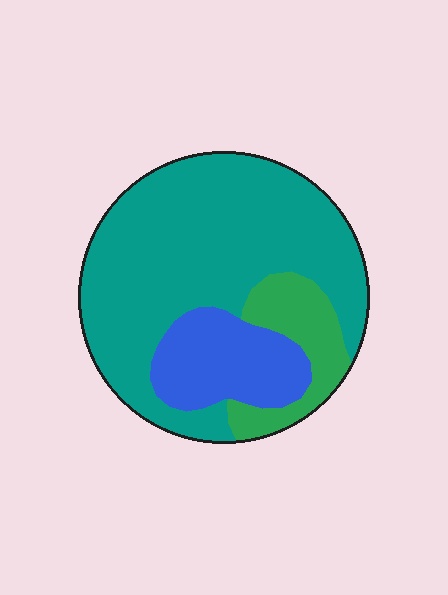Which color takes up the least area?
Green, at roughly 15%.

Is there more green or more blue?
Blue.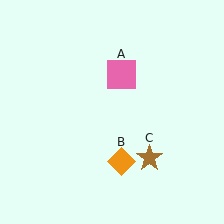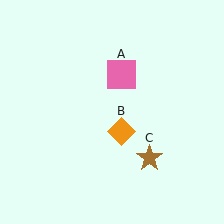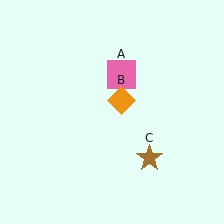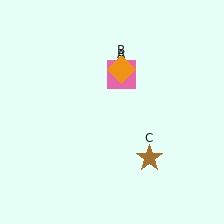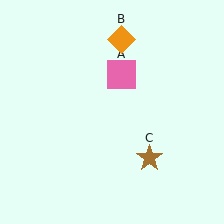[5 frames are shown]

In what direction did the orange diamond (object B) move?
The orange diamond (object B) moved up.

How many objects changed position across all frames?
1 object changed position: orange diamond (object B).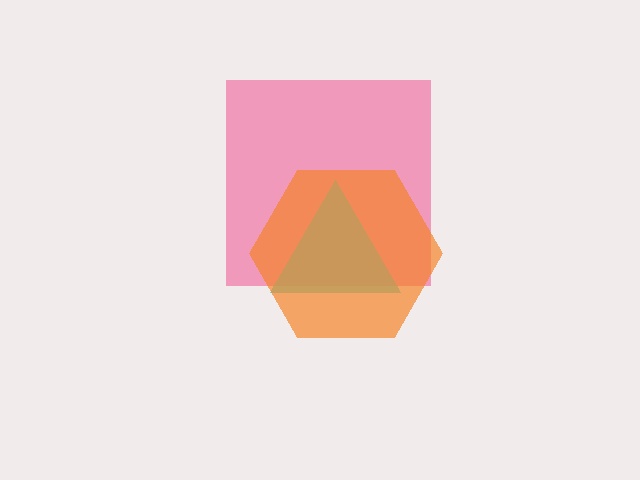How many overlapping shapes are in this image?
There are 3 overlapping shapes in the image.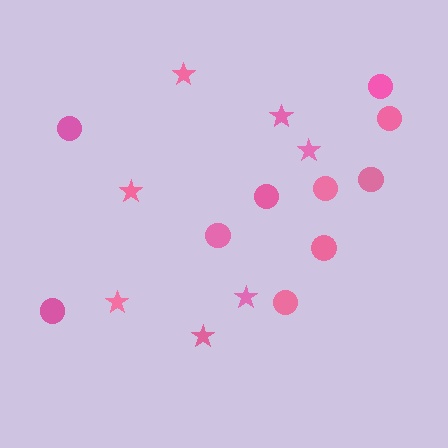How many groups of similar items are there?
There are 2 groups: one group of stars (7) and one group of circles (10).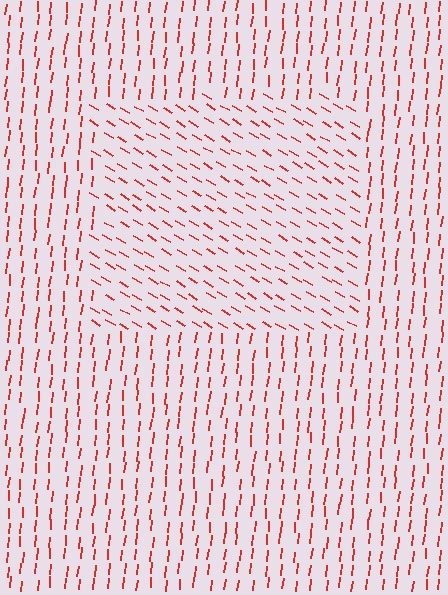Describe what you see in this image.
The image is filled with small red line segments. A rectangle region in the image has lines oriented differently from the surrounding lines, creating a visible texture boundary.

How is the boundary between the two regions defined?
The boundary is defined purely by a change in line orientation (approximately 66 degrees difference). All lines are the same color and thickness.